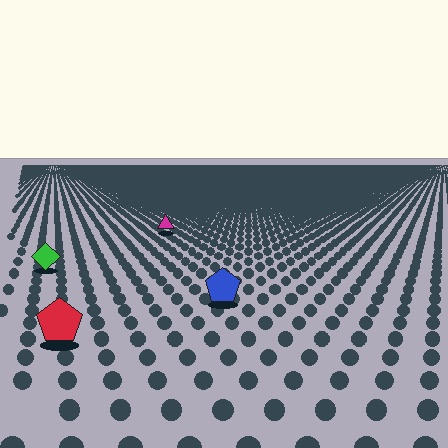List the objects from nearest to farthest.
From nearest to farthest: the red pentagon, the blue pentagon, the green diamond, the magenta triangle.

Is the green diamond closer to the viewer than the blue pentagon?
No. The blue pentagon is closer — you can tell from the texture gradient: the ground texture is coarser near it.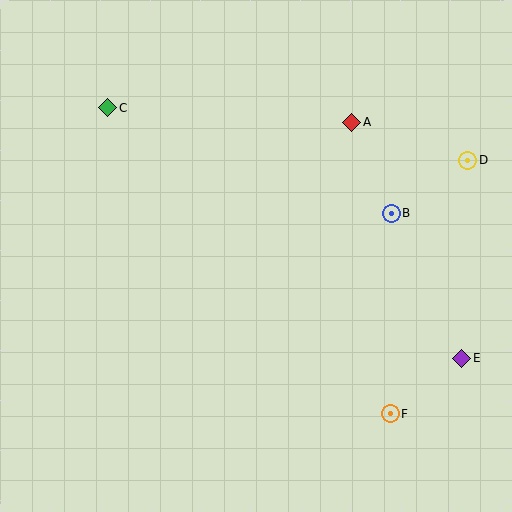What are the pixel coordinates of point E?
Point E is at (462, 358).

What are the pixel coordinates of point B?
Point B is at (391, 213).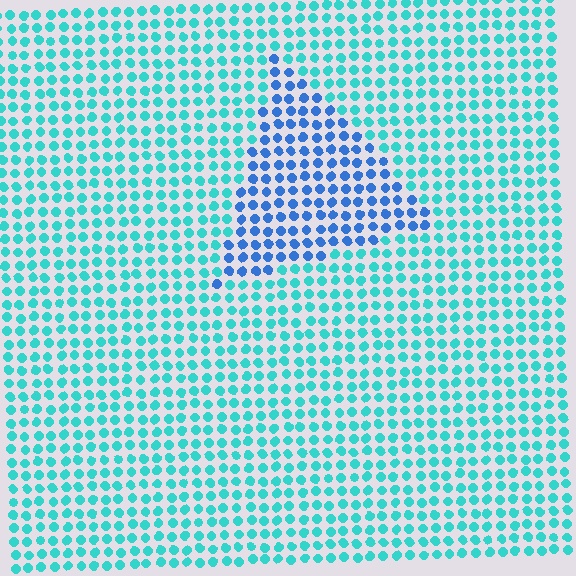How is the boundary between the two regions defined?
The boundary is defined purely by a slight shift in hue (about 40 degrees). Spacing, size, and orientation are identical on both sides.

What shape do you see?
I see a triangle.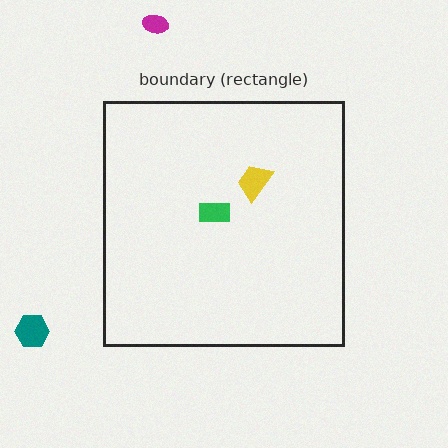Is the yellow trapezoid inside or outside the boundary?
Inside.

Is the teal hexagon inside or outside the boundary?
Outside.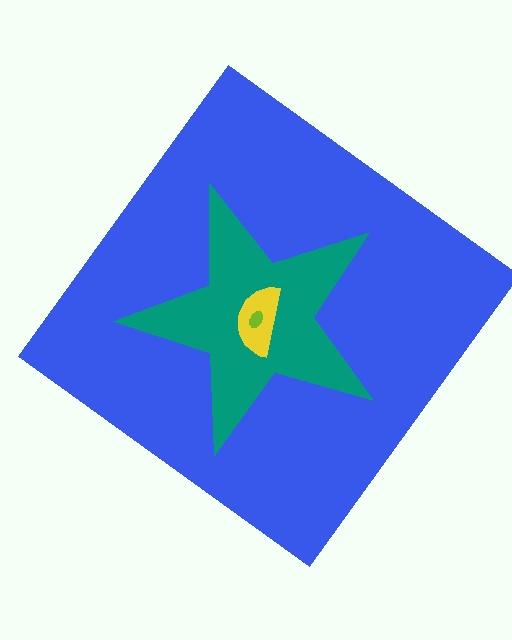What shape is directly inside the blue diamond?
The teal star.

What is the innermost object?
The lime ellipse.